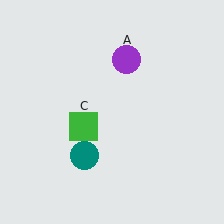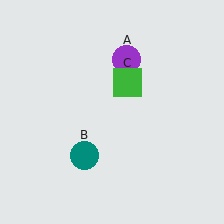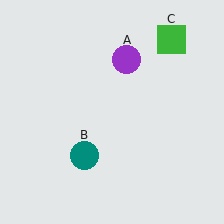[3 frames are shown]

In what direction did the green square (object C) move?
The green square (object C) moved up and to the right.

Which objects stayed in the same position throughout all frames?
Purple circle (object A) and teal circle (object B) remained stationary.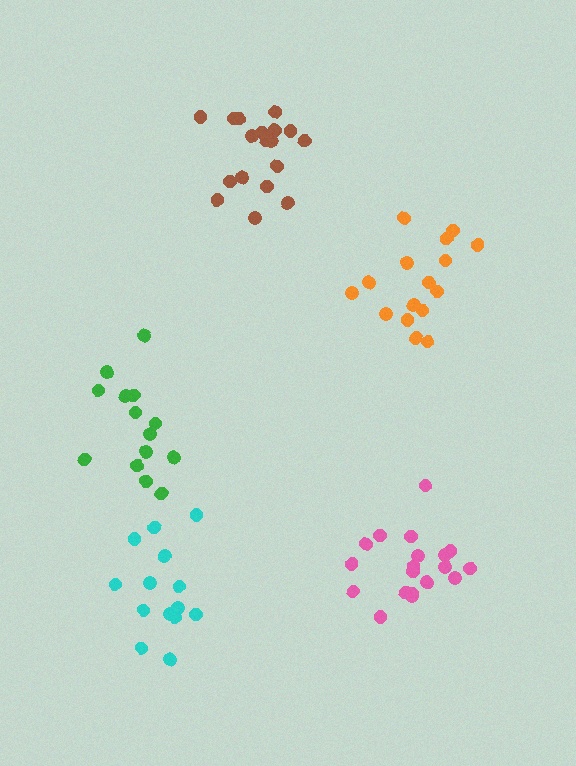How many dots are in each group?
Group 1: 14 dots, Group 2: 19 dots, Group 3: 19 dots, Group 4: 14 dots, Group 5: 16 dots (82 total).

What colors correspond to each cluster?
The clusters are colored: green, pink, brown, cyan, orange.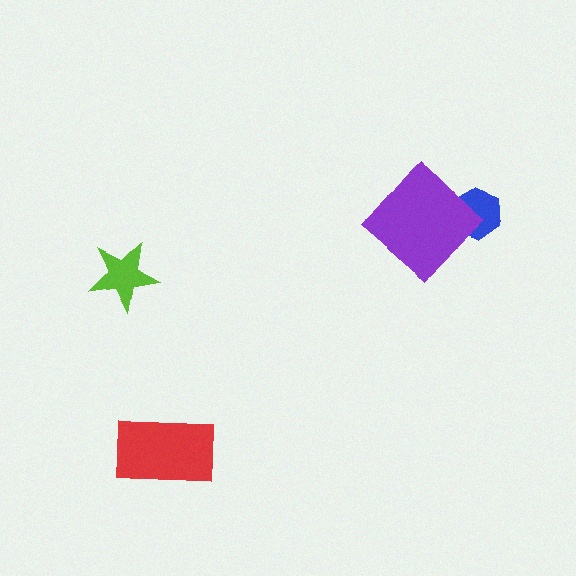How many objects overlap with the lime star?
0 objects overlap with the lime star.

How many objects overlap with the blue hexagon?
1 object overlaps with the blue hexagon.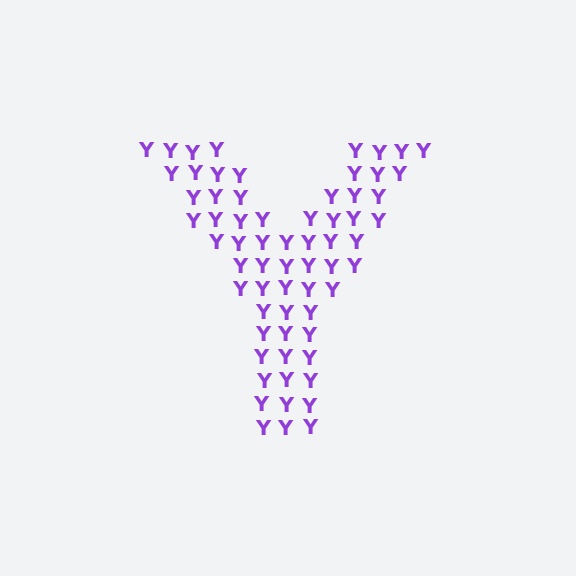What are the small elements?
The small elements are letter Y's.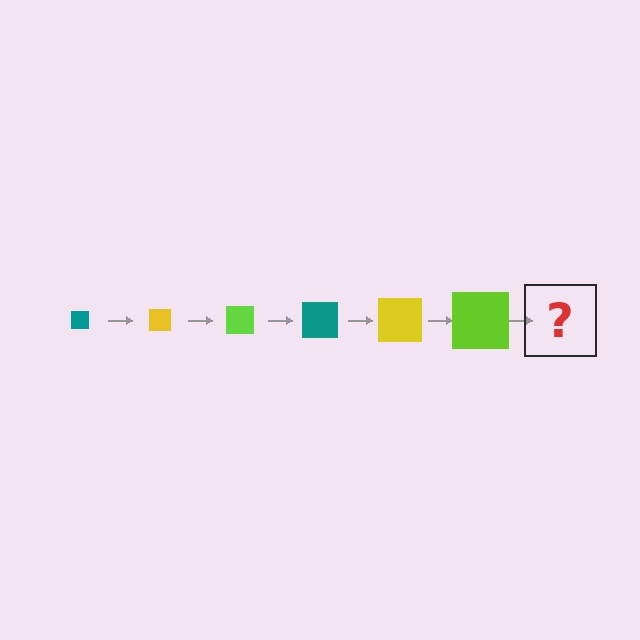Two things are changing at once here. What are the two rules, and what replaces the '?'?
The two rules are that the square grows larger each step and the color cycles through teal, yellow, and lime. The '?' should be a teal square, larger than the previous one.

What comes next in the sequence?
The next element should be a teal square, larger than the previous one.